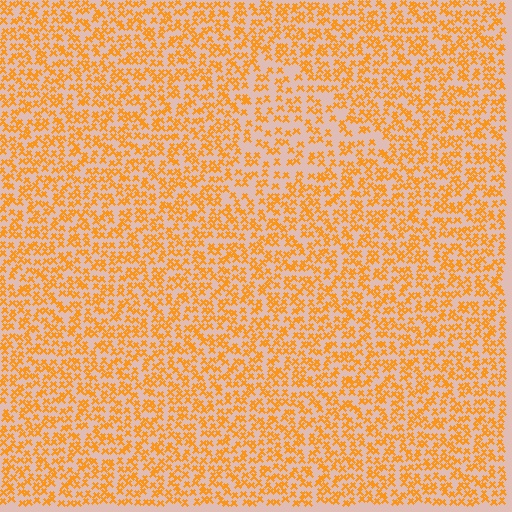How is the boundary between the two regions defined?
The boundary is defined by a change in element density (approximately 1.6x ratio). All elements are the same color, size, and shape.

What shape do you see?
I see a triangle.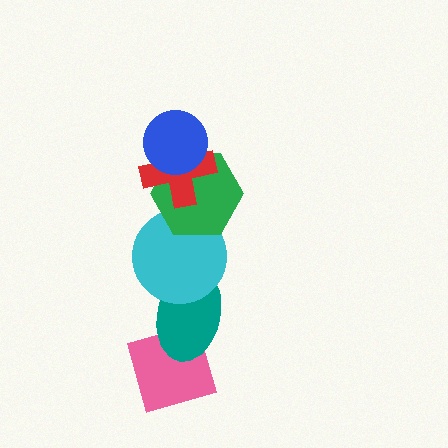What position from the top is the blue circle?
The blue circle is 1st from the top.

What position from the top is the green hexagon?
The green hexagon is 3rd from the top.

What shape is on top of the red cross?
The blue circle is on top of the red cross.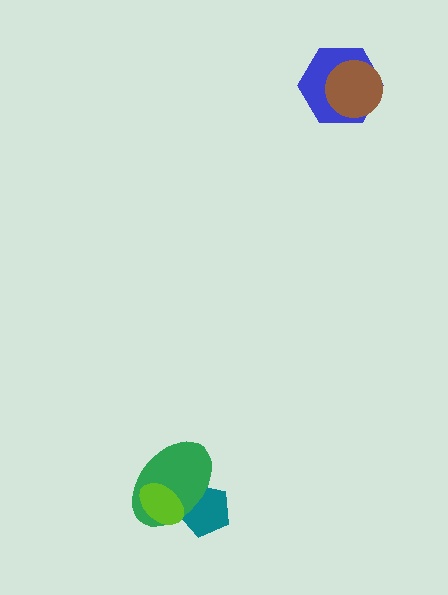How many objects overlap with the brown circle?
1 object overlaps with the brown circle.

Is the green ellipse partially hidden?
Yes, it is partially covered by another shape.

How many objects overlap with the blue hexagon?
1 object overlaps with the blue hexagon.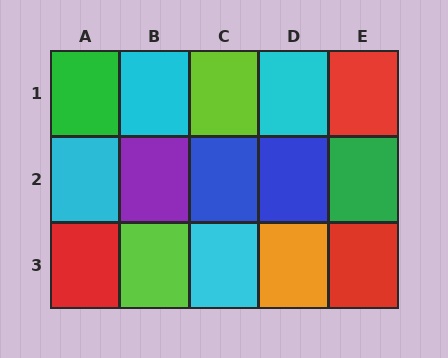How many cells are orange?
1 cell is orange.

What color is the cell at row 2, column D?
Blue.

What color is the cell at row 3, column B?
Lime.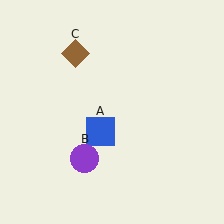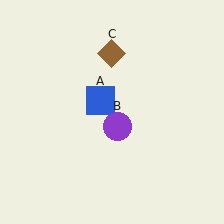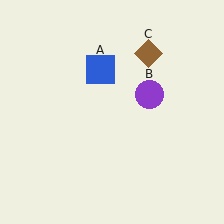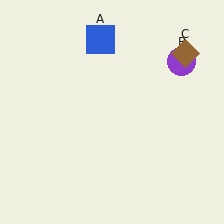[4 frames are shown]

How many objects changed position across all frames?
3 objects changed position: blue square (object A), purple circle (object B), brown diamond (object C).